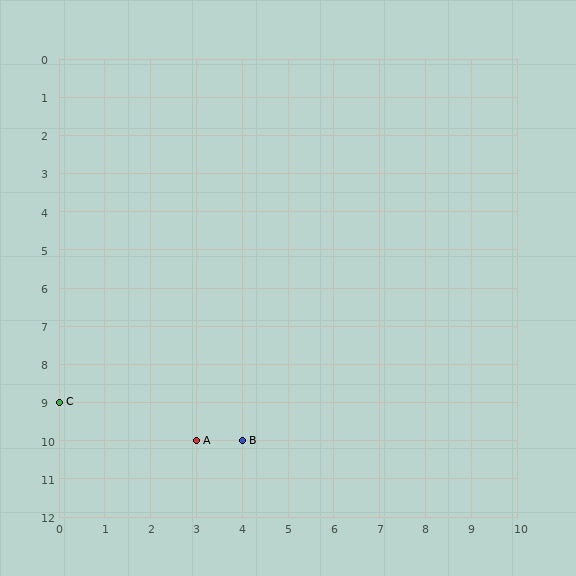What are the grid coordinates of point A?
Point A is at grid coordinates (3, 10).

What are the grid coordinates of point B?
Point B is at grid coordinates (4, 10).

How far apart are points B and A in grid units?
Points B and A are 1 column apart.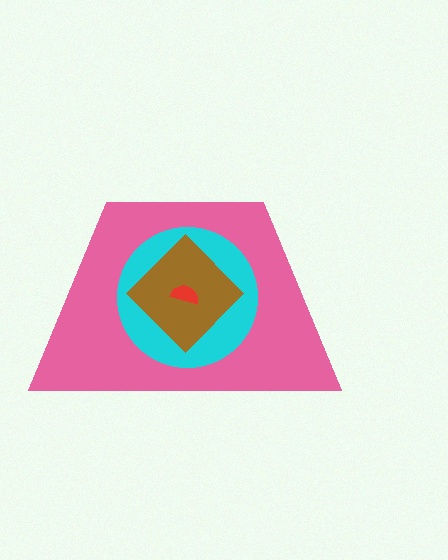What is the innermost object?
The red semicircle.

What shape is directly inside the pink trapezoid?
The cyan circle.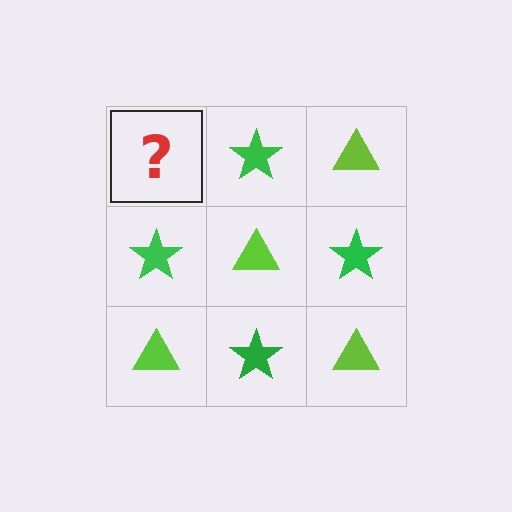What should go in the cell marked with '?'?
The missing cell should contain a lime triangle.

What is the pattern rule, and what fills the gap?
The rule is that it alternates lime triangle and green star in a checkerboard pattern. The gap should be filled with a lime triangle.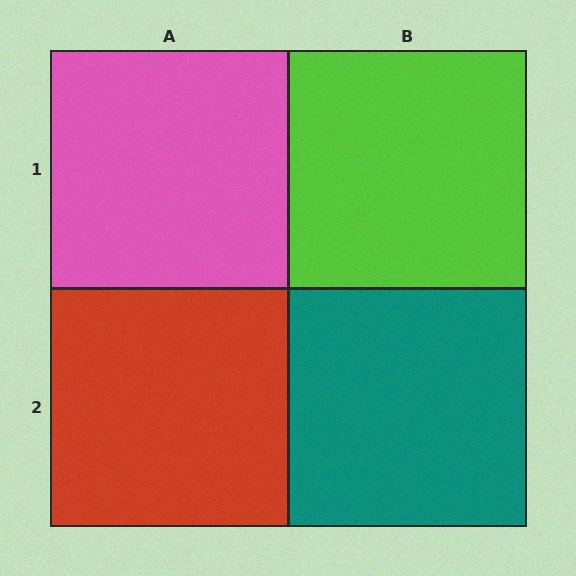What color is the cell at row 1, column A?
Pink.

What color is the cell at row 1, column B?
Lime.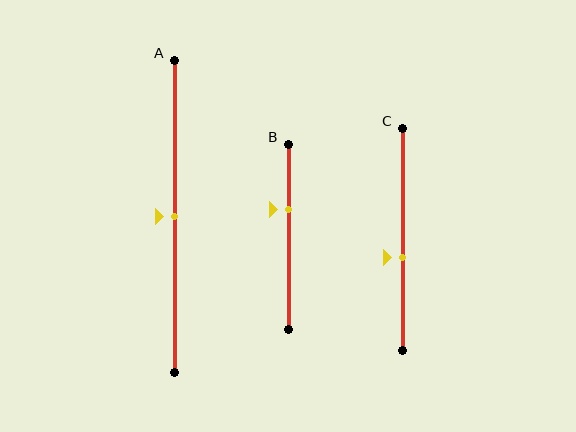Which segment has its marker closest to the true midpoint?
Segment A has its marker closest to the true midpoint.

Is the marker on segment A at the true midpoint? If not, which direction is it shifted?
Yes, the marker on segment A is at the true midpoint.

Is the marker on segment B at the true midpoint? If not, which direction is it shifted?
No, the marker on segment B is shifted upward by about 15% of the segment length.